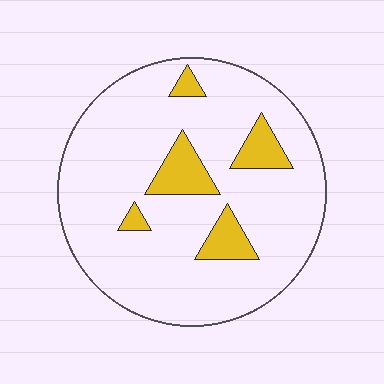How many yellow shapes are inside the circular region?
5.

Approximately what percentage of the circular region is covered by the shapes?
Approximately 15%.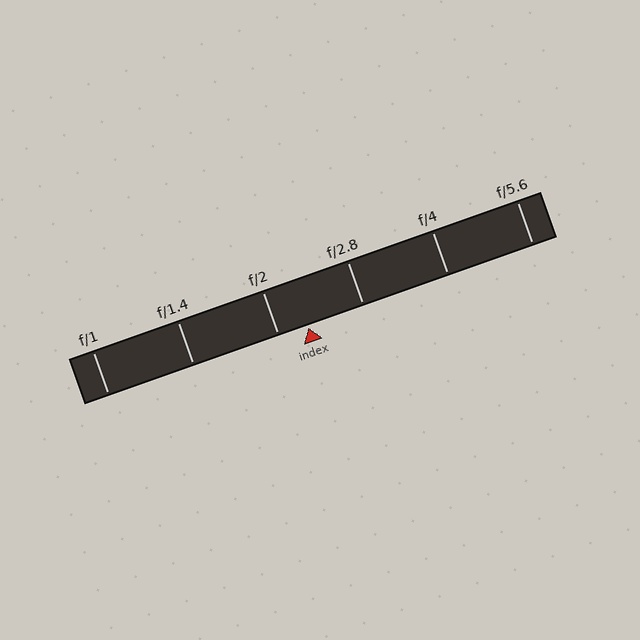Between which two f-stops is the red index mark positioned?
The index mark is between f/2 and f/2.8.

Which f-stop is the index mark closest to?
The index mark is closest to f/2.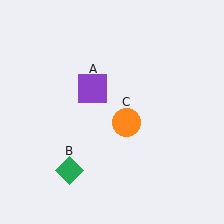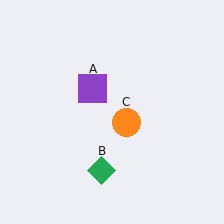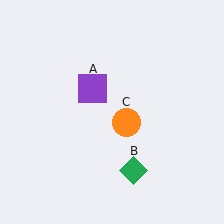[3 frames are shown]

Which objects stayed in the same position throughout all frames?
Purple square (object A) and orange circle (object C) remained stationary.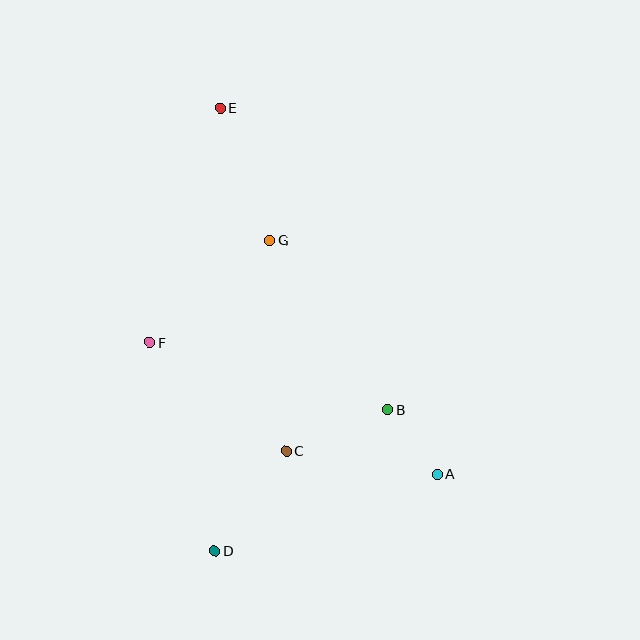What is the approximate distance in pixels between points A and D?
The distance between A and D is approximately 235 pixels.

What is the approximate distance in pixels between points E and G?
The distance between E and G is approximately 142 pixels.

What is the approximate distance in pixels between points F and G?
The distance between F and G is approximately 157 pixels.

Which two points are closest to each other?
Points A and B are closest to each other.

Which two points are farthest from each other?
Points D and E are farthest from each other.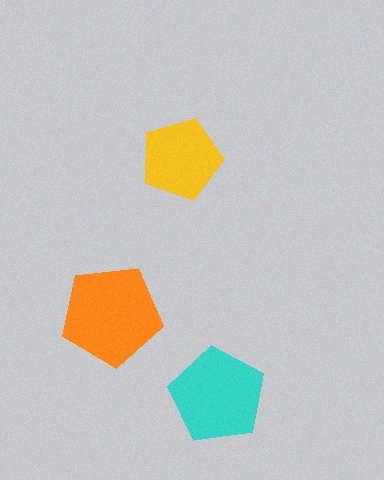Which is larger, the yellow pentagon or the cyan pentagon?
The cyan one.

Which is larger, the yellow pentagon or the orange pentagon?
The orange one.